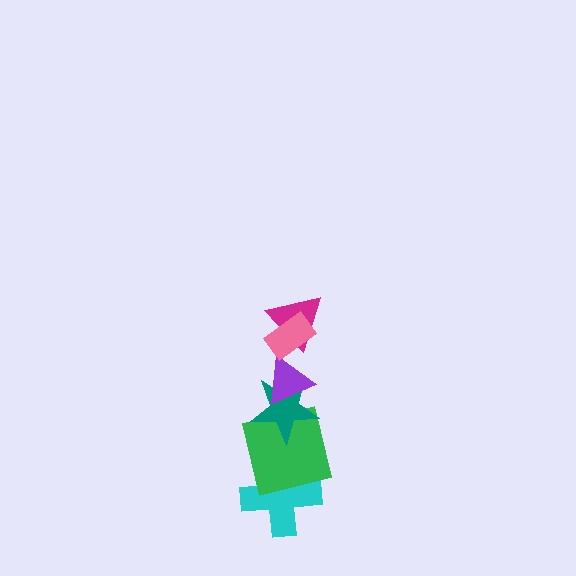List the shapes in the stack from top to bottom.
From top to bottom: the pink rectangle, the magenta triangle, the purple triangle, the teal star, the green square, the cyan cross.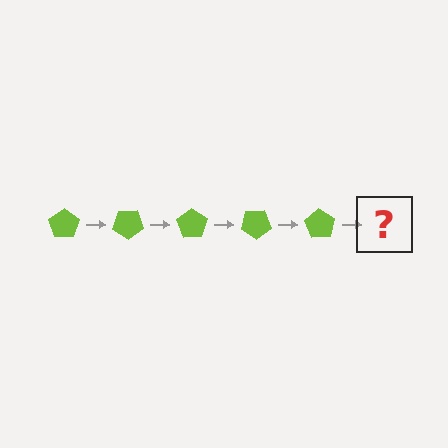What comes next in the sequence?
The next element should be a lime pentagon rotated 175 degrees.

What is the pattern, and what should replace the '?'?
The pattern is that the pentagon rotates 35 degrees each step. The '?' should be a lime pentagon rotated 175 degrees.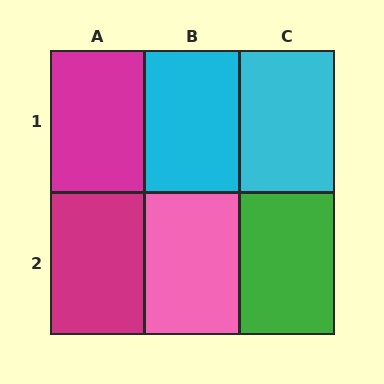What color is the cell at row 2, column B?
Pink.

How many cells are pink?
1 cell is pink.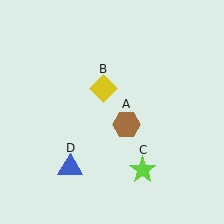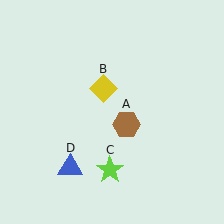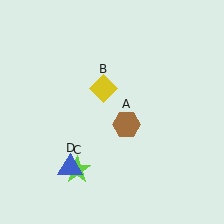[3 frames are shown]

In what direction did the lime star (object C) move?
The lime star (object C) moved left.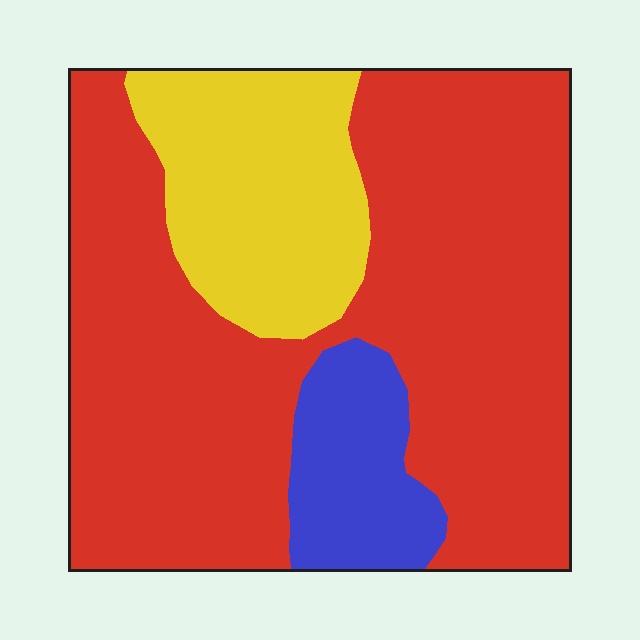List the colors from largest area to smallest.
From largest to smallest: red, yellow, blue.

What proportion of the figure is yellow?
Yellow covers roughly 20% of the figure.